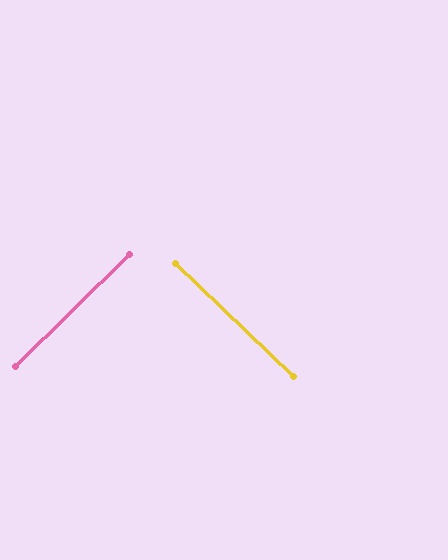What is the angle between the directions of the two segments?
Approximately 88 degrees.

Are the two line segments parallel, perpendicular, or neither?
Perpendicular — they meet at approximately 88°.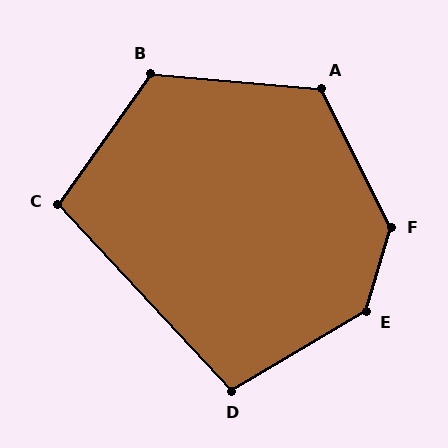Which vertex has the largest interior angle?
F, at approximately 137 degrees.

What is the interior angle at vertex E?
Approximately 137 degrees (obtuse).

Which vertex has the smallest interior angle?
C, at approximately 102 degrees.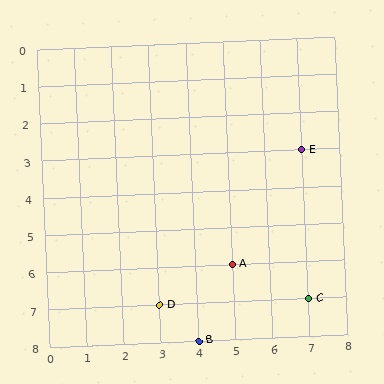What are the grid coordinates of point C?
Point C is at grid coordinates (7, 7).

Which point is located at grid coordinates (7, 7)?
Point C is at (7, 7).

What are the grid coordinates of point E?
Point E is at grid coordinates (7, 3).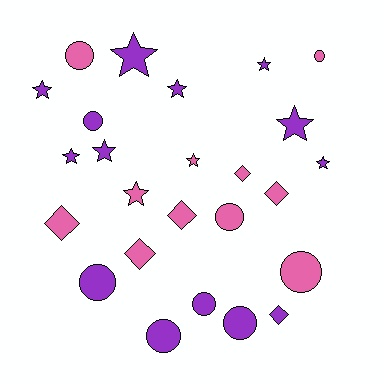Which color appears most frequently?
Purple, with 14 objects.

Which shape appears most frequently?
Star, with 10 objects.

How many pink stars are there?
There are 2 pink stars.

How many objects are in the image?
There are 25 objects.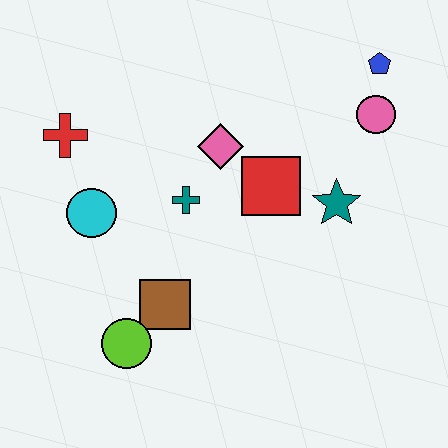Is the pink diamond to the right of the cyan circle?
Yes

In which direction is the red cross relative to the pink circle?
The red cross is to the left of the pink circle.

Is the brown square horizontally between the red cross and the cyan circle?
No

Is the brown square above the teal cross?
No